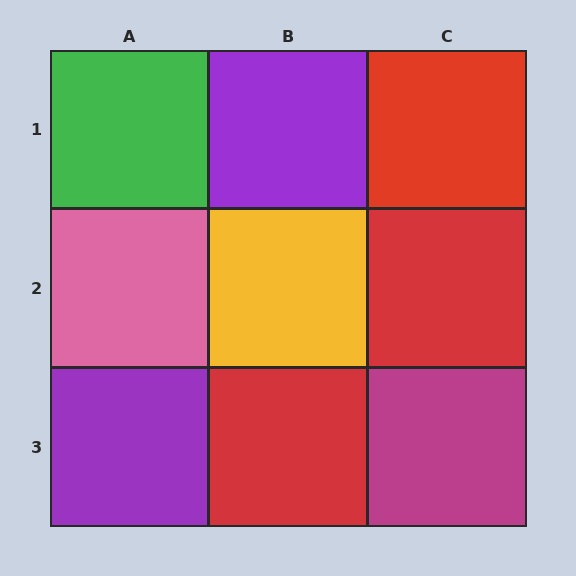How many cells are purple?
2 cells are purple.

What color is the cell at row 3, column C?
Magenta.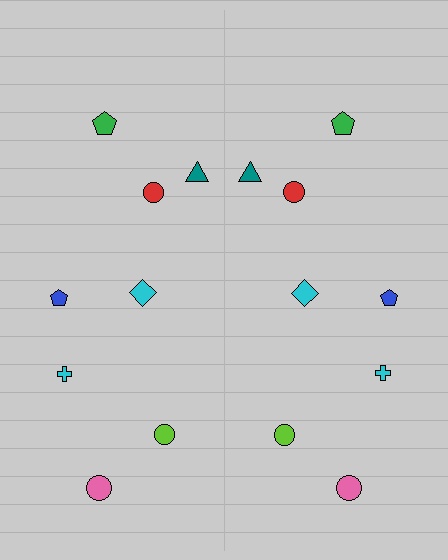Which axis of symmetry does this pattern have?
The pattern has a vertical axis of symmetry running through the center of the image.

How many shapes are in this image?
There are 16 shapes in this image.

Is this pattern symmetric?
Yes, this pattern has bilateral (reflection) symmetry.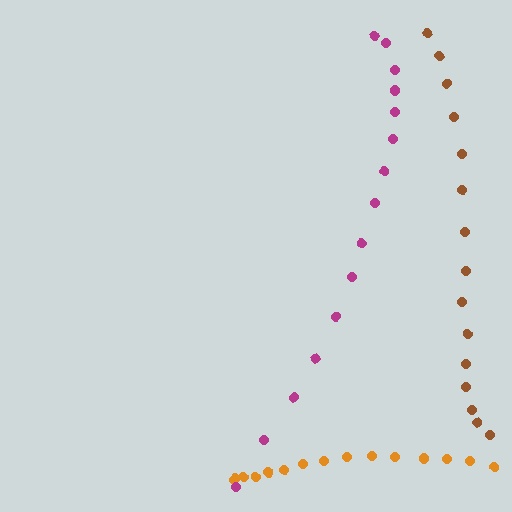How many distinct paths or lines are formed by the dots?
There are 3 distinct paths.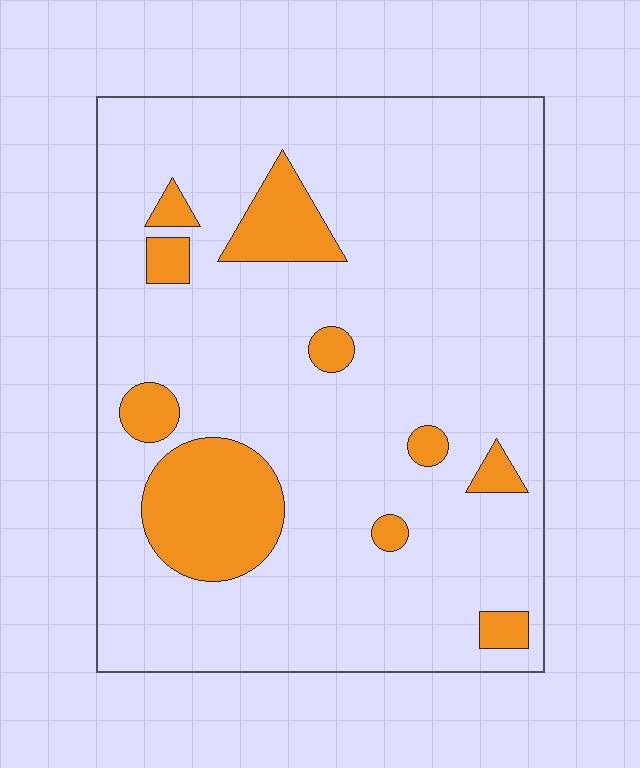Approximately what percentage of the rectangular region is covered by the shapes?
Approximately 15%.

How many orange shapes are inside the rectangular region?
10.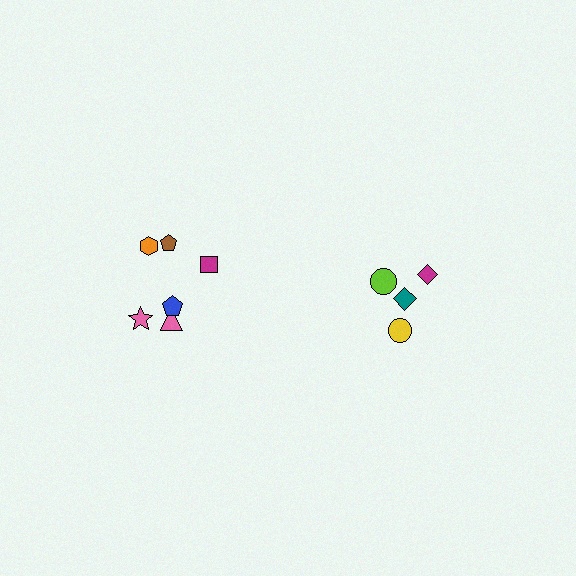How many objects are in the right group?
There are 4 objects.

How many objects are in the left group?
There are 6 objects.